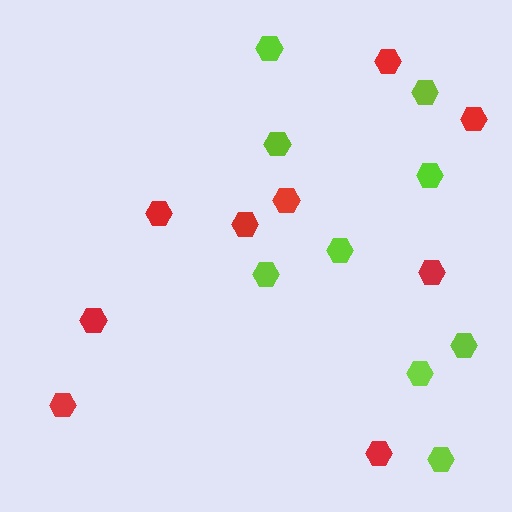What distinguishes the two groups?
There are 2 groups: one group of red hexagons (9) and one group of lime hexagons (9).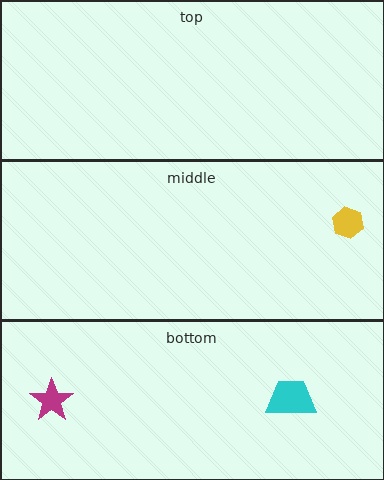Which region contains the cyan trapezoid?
The bottom region.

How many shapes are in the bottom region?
2.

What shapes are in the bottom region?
The magenta star, the cyan trapezoid.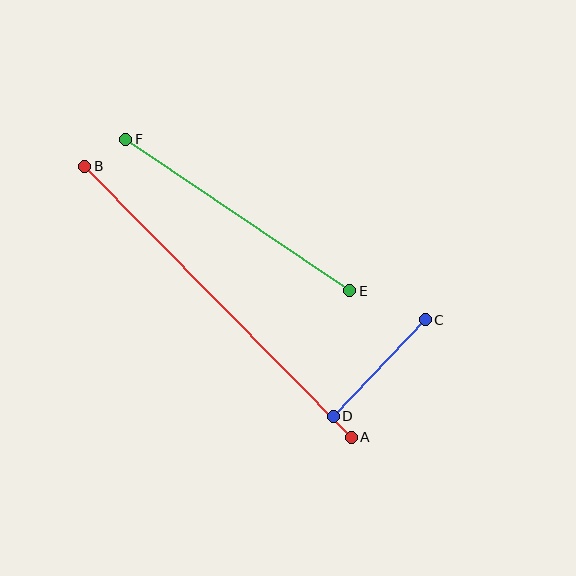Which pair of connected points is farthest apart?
Points A and B are farthest apart.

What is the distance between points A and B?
The distance is approximately 380 pixels.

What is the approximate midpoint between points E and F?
The midpoint is at approximately (238, 215) pixels.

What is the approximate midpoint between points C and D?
The midpoint is at approximately (379, 368) pixels.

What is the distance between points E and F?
The distance is approximately 270 pixels.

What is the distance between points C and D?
The distance is approximately 133 pixels.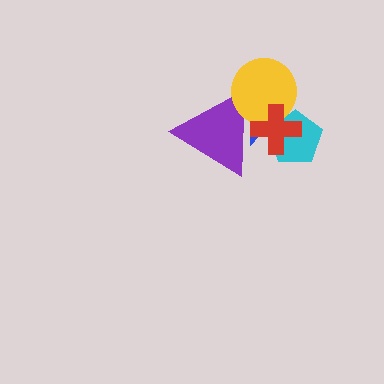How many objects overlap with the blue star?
4 objects overlap with the blue star.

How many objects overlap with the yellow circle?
3 objects overlap with the yellow circle.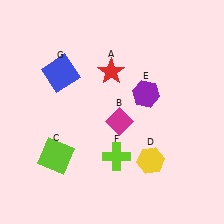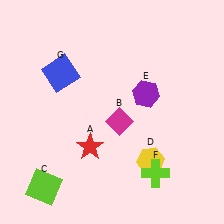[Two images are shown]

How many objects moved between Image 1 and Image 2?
3 objects moved between the two images.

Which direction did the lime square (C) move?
The lime square (C) moved down.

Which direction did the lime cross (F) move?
The lime cross (F) moved right.